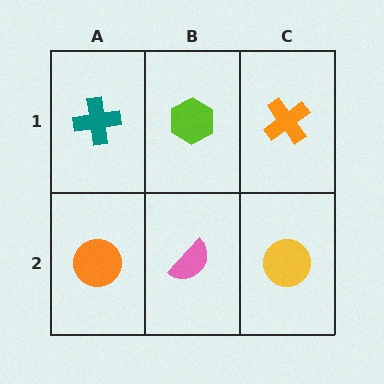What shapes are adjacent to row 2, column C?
An orange cross (row 1, column C), a pink semicircle (row 2, column B).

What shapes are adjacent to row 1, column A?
An orange circle (row 2, column A), a lime hexagon (row 1, column B).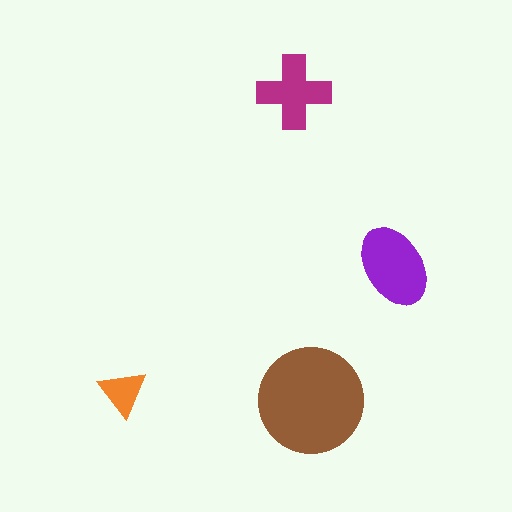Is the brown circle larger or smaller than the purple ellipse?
Larger.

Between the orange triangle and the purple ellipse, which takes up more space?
The purple ellipse.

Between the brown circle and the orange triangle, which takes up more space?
The brown circle.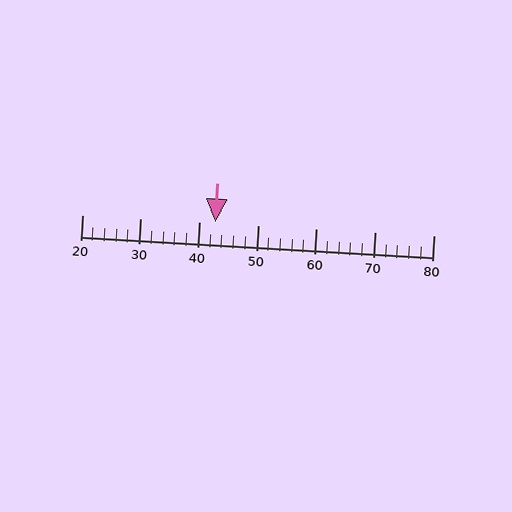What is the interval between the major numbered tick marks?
The major tick marks are spaced 10 units apart.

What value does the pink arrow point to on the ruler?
The pink arrow points to approximately 43.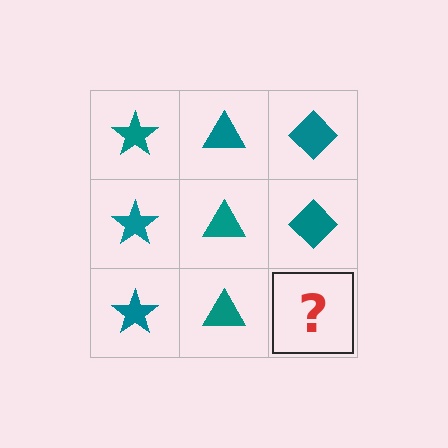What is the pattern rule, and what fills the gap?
The rule is that each column has a consistent shape. The gap should be filled with a teal diamond.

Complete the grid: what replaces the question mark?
The question mark should be replaced with a teal diamond.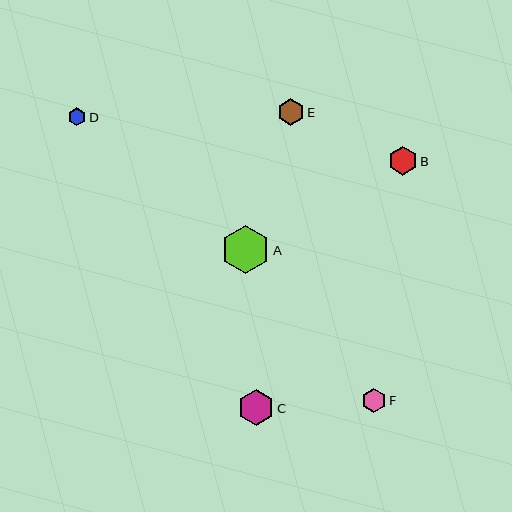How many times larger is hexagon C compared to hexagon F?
Hexagon C is approximately 1.5 times the size of hexagon F.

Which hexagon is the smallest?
Hexagon D is the smallest with a size of approximately 18 pixels.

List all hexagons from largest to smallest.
From largest to smallest: A, C, B, E, F, D.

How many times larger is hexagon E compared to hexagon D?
Hexagon E is approximately 1.5 times the size of hexagon D.